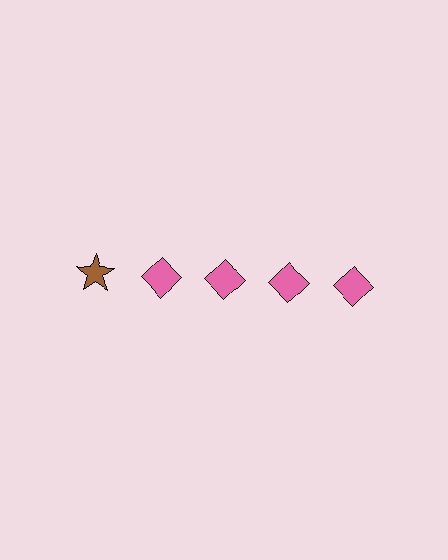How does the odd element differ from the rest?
It differs in both color (brown instead of pink) and shape (star instead of diamond).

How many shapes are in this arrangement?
There are 5 shapes arranged in a grid pattern.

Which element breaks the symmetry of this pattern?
The brown star in the top row, leftmost column breaks the symmetry. All other shapes are pink diamonds.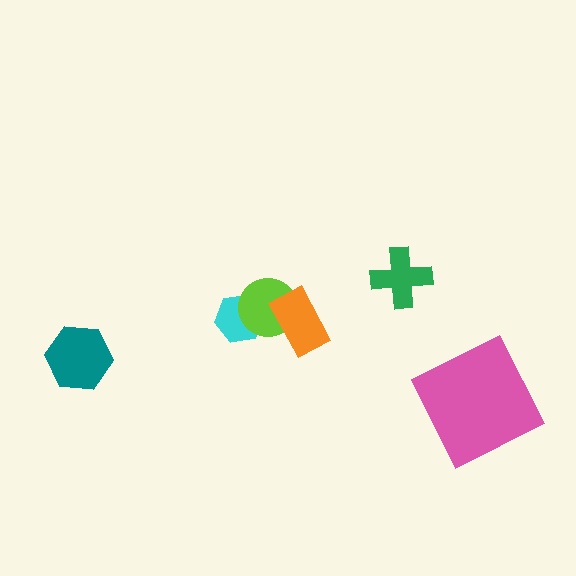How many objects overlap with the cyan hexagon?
1 object overlaps with the cyan hexagon.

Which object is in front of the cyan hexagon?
The lime circle is in front of the cyan hexagon.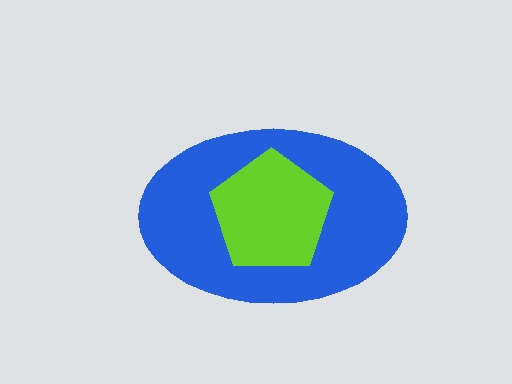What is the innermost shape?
The lime pentagon.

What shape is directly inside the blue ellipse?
The lime pentagon.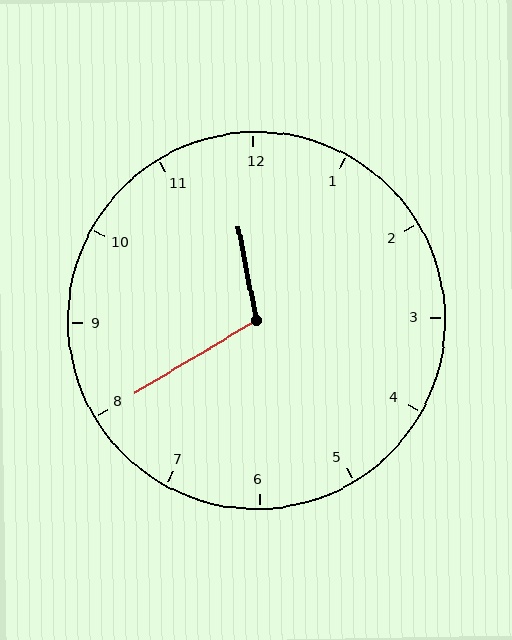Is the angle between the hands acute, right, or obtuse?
It is obtuse.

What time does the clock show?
11:40.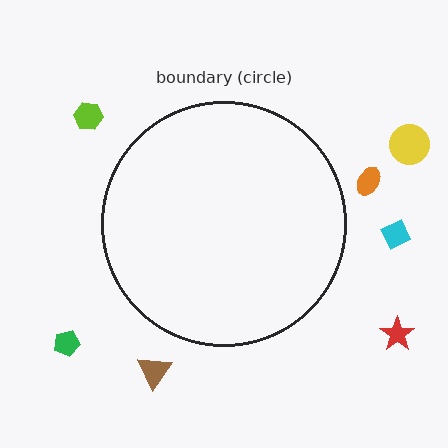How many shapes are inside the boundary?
0 inside, 7 outside.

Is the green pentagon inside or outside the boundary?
Outside.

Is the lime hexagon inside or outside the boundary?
Outside.